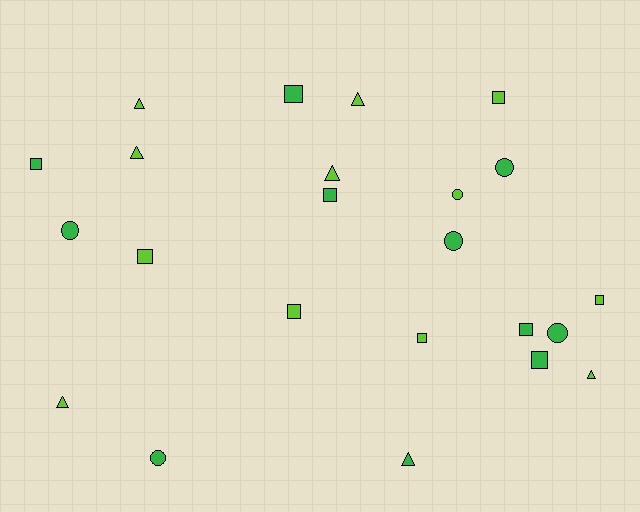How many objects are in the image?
There are 23 objects.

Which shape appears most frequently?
Square, with 10 objects.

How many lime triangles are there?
There are 6 lime triangles.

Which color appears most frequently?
Lime, with 12 objects.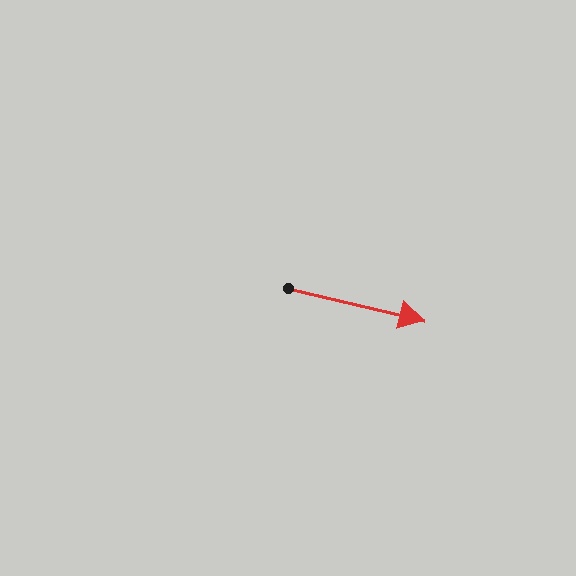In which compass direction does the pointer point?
East.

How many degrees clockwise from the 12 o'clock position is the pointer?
Approximately 103 degrees.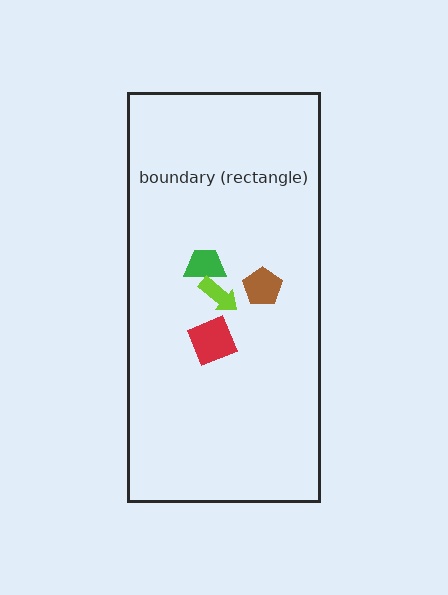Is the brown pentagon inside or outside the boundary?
Inside.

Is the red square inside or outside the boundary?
Inside.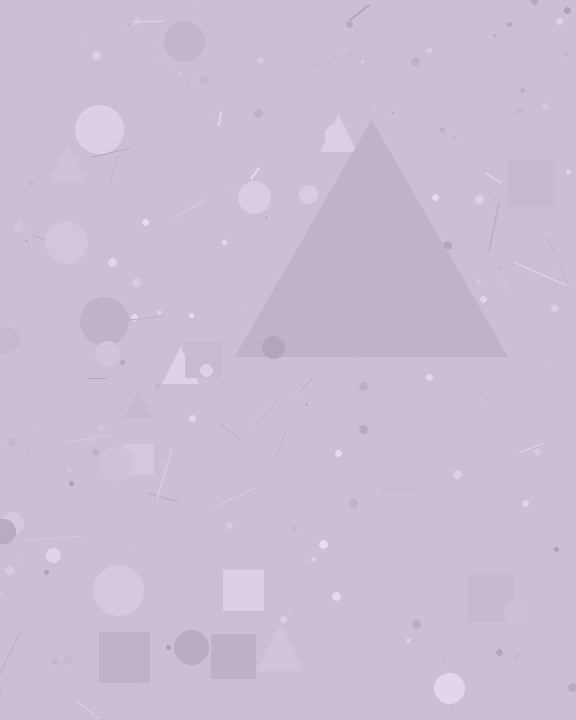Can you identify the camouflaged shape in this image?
The camouflaged shape is a triangle.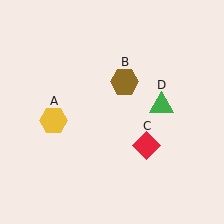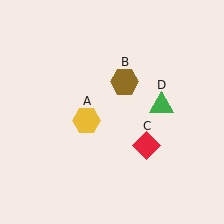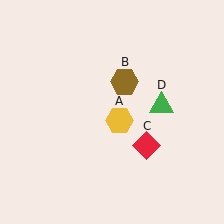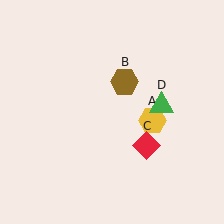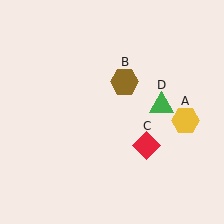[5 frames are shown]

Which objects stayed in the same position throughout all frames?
Brown hexagon (object B) and red diamond (object C) and green triangle (object D) remained stationary.